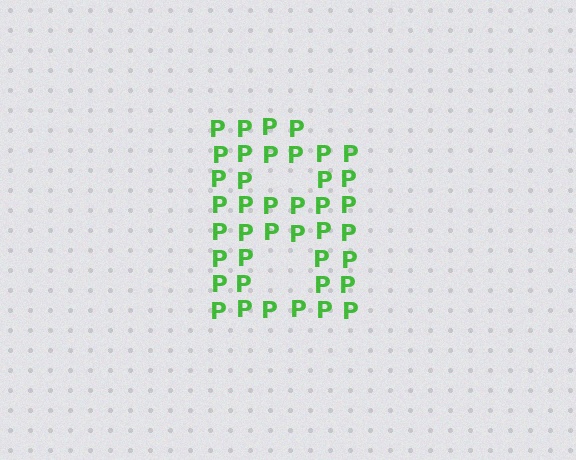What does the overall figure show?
The overall figure shows the letter B.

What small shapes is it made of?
It is made of small letter P's.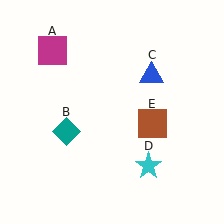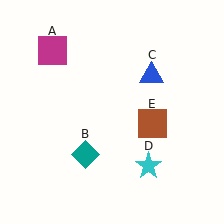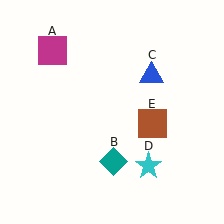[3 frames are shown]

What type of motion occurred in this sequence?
The teal diamond (object B) rotated counterclockwise around the center of the scene.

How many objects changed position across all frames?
1 object changed position: teal diamond (object B).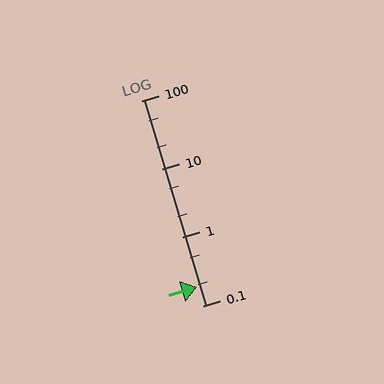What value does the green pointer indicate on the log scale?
The pointer indicates approximately 0.19.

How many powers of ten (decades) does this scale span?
The scale spans 3 decades, from 0.1 to 100.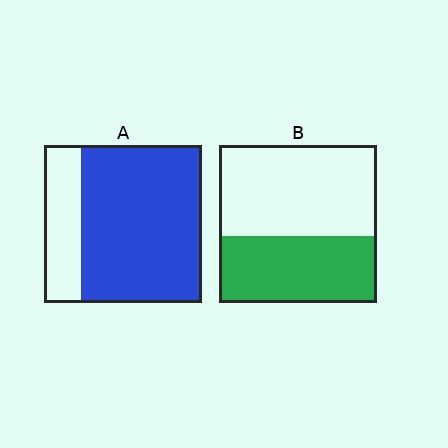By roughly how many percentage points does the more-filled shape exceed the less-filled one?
By roughly 35 percentage points (A over B).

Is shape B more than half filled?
No.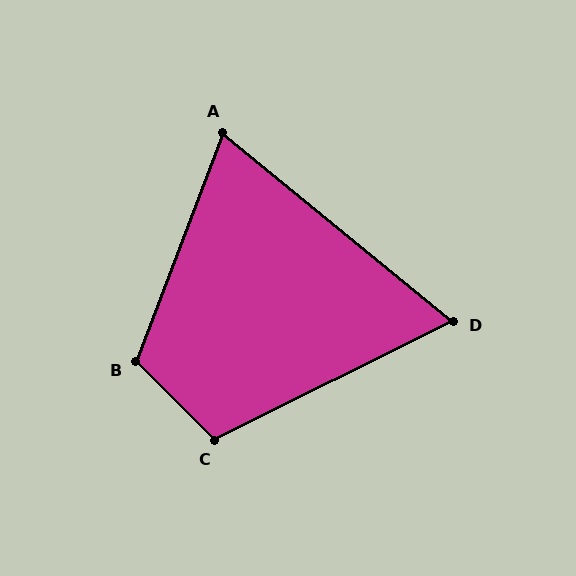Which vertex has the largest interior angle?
B, at approximately 114 degrees.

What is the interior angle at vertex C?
Approximately 109 degrees (obtuse).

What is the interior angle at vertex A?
Approximately 71 degrees (acute).